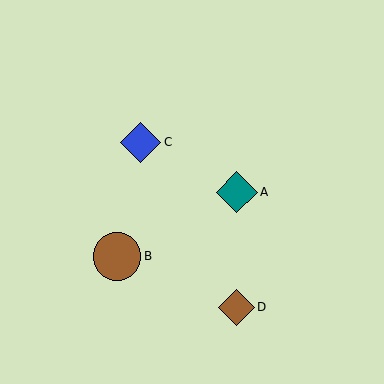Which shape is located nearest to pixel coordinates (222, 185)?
The teal diamond (labeled A) at (237, 192) is nearest to that location.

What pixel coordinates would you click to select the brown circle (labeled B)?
Click at (117, 256) to select the brown circle B.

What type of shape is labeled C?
Shape C is a blue diamond.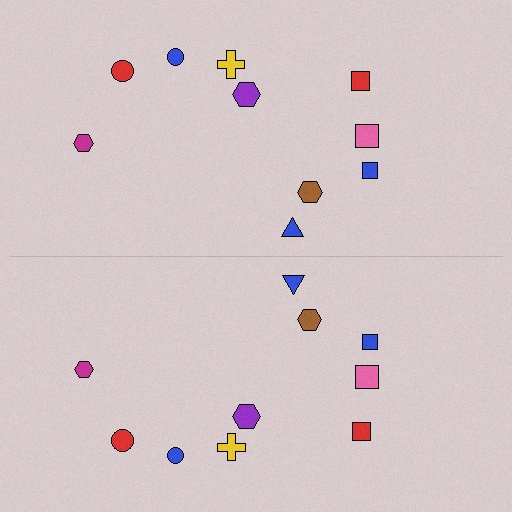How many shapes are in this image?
There are 20 shapes in this image.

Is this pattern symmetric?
Yes, this pattern has bilateral (reflection) symmetry.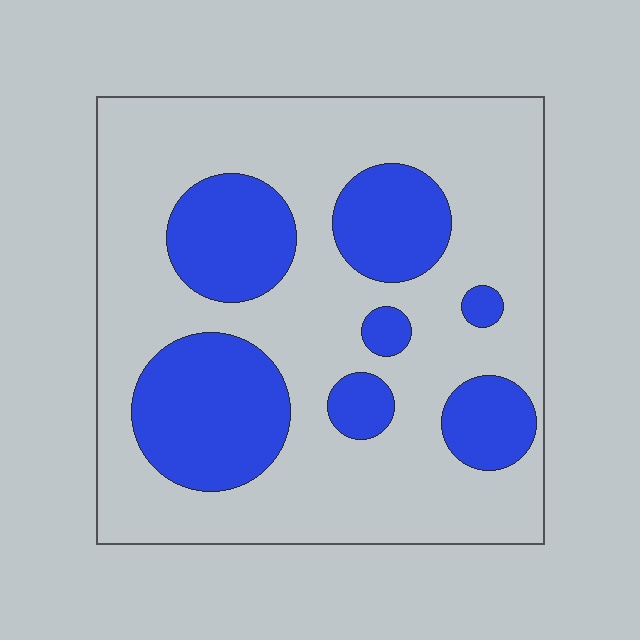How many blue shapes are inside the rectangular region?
7.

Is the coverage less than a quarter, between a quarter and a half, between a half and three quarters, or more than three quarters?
Between a quarter and a half.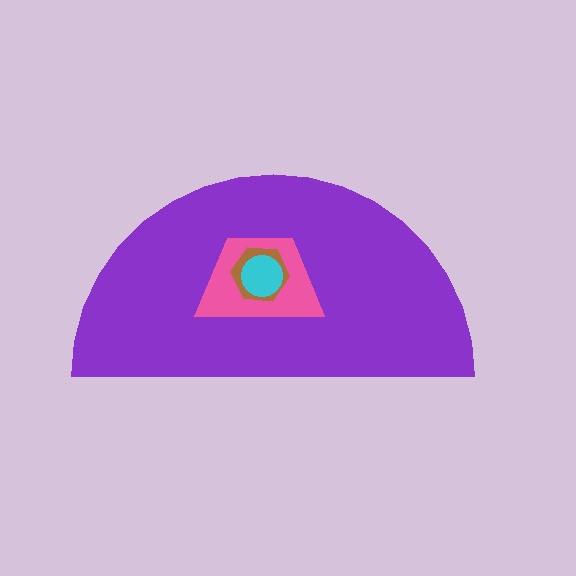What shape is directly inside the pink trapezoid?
The brown hexagon.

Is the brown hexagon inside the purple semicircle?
Yes.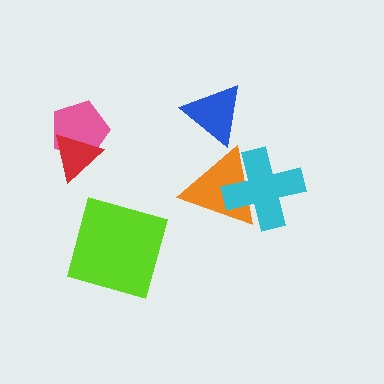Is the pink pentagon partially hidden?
Yes, it is partially covered by another shape.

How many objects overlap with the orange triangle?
1 object overlaps with the orange triangle.